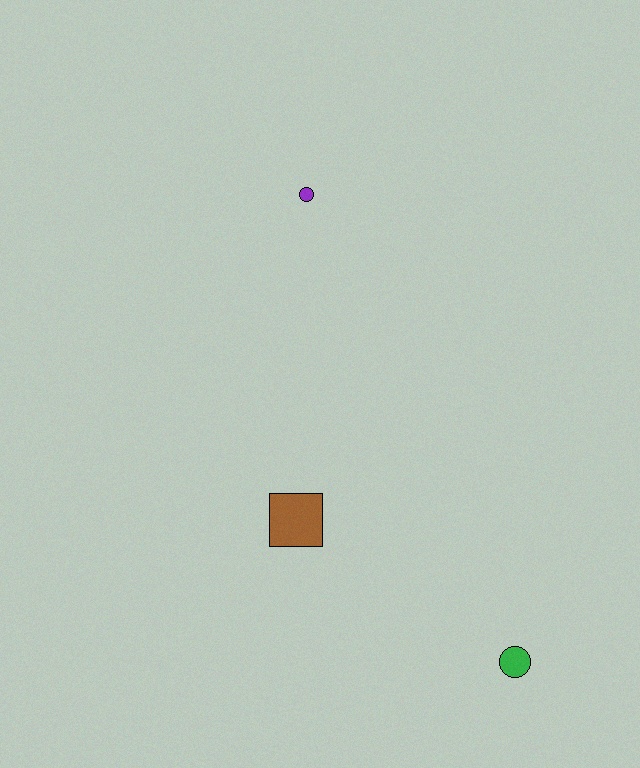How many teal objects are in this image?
There are no teal objects.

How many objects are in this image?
There are 3 objects.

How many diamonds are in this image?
There are no diamonds.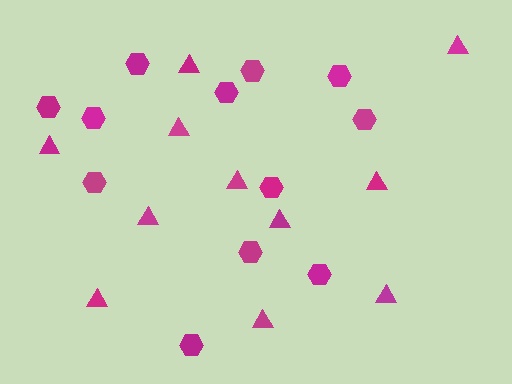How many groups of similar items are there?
There are 2 groups: one group of triangles (11) and one group of hexagons (12).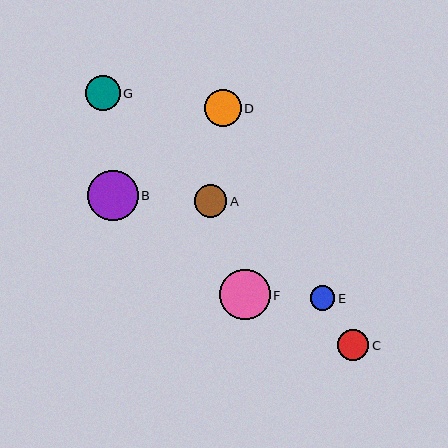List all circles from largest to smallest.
From largest to smallest: B, F, D, G, A, C, E.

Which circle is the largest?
Circle B is the largest with a size of approximately 50 pixels.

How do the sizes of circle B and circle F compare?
Circle B and circle F are approximately the same size.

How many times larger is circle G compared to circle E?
Circle G is approximately 1.4 times the size of circle E.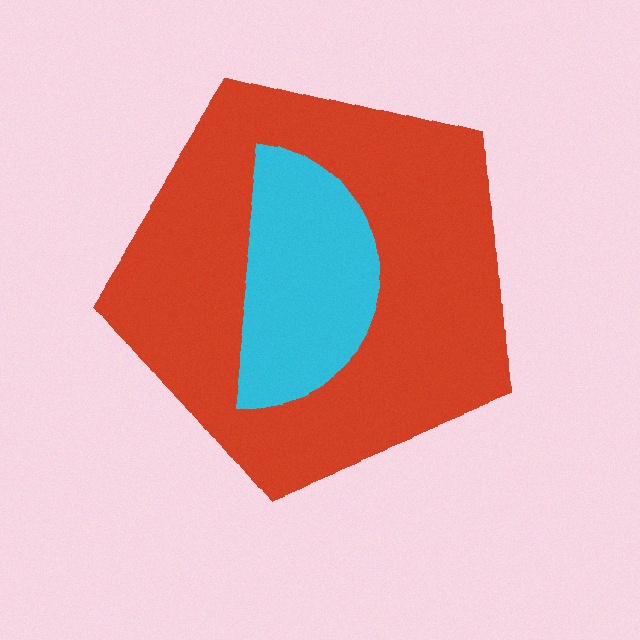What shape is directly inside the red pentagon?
The cyan semicircle.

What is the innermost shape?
The cyan semicircle.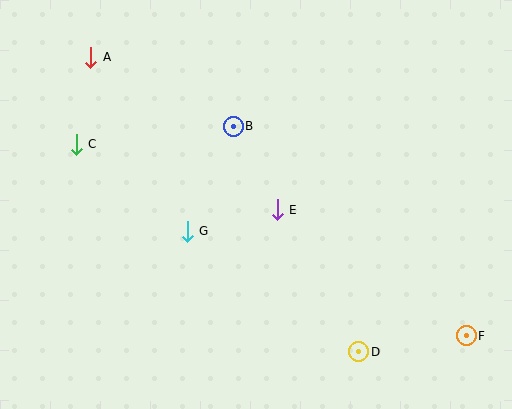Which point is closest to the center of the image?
Point E at (277, 210) is closest to the center.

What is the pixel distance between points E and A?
The distance between E and A is 241 pixels.